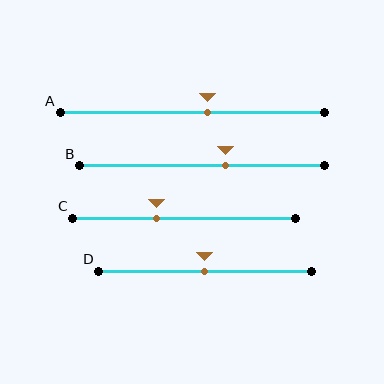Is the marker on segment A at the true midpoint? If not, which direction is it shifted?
No, the marker on segment A is shifted to the right by about 6% of the segment length.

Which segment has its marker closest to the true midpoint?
Segment D has its marker closest to the true midpoint.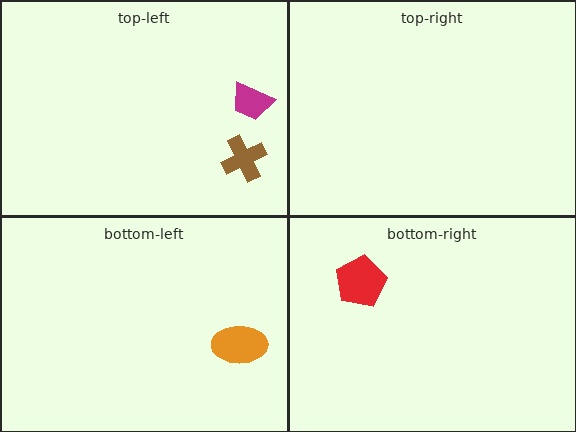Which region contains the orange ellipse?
The bottom-left region.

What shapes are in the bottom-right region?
The red pentagon.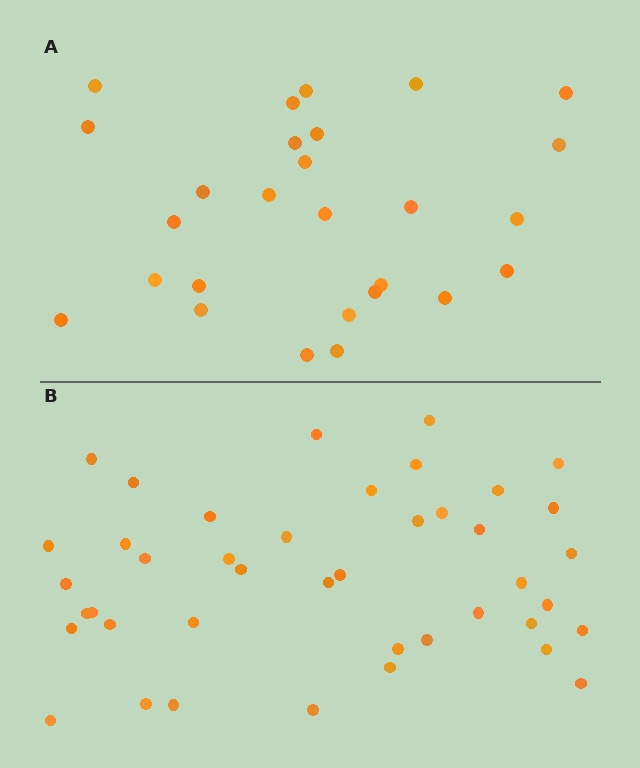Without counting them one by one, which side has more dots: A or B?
Region B (the bottom region) has more dots.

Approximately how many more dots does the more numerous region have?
Region B has approximately 15 more dots than region A.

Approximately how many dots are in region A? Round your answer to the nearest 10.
About 30 dots. (The exact count is 27, which rounds to 30.)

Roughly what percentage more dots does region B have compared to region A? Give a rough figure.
About 55% more.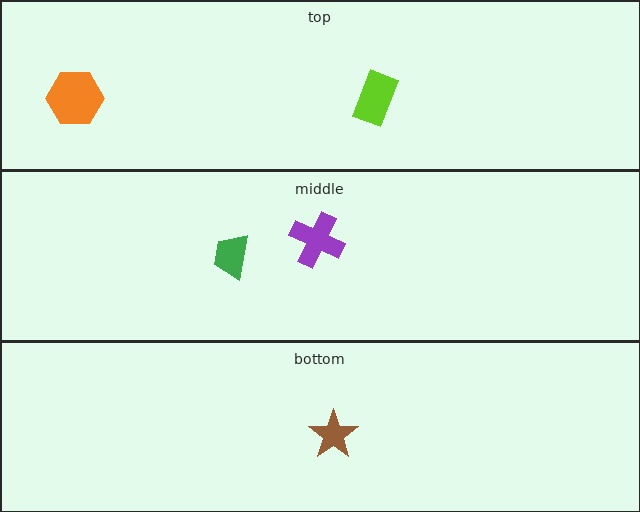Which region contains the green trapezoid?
The middle region.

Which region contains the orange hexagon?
The top region.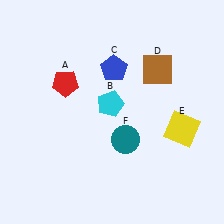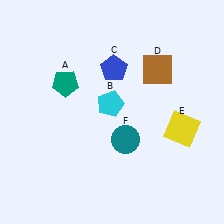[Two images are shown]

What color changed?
The pentagon (A) changed from red in Image 1 to teal in Image 2.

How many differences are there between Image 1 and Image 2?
There is 1 difference between the two images.